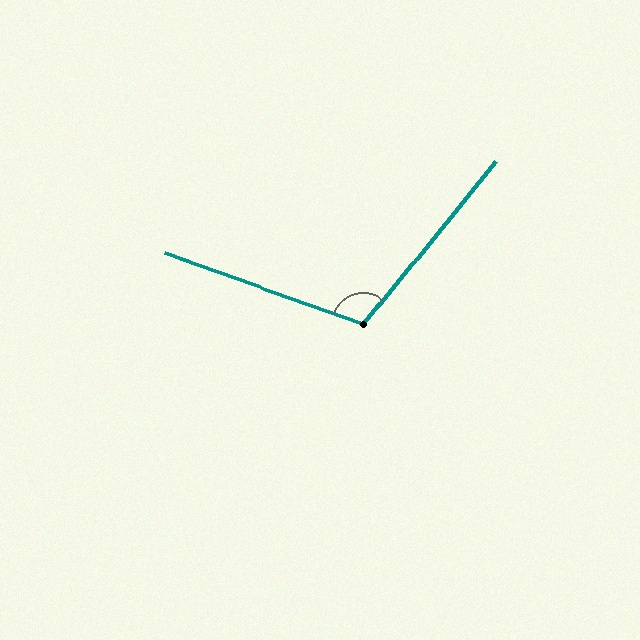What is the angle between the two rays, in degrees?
Approximately 110 degrees.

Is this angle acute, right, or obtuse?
It is obtuse.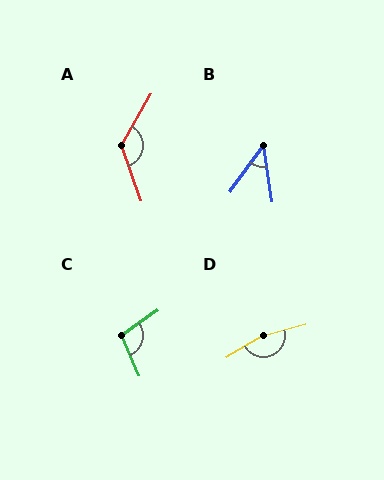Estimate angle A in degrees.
Approximately 131 degrees.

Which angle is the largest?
D, at approximately 164 degrees.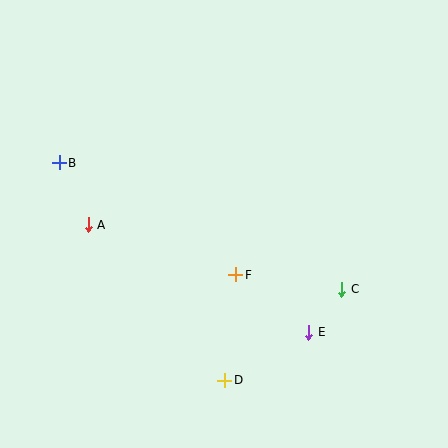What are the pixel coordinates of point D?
Point D is at (225, 380).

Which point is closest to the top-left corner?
Point B is closest to the top-left corner.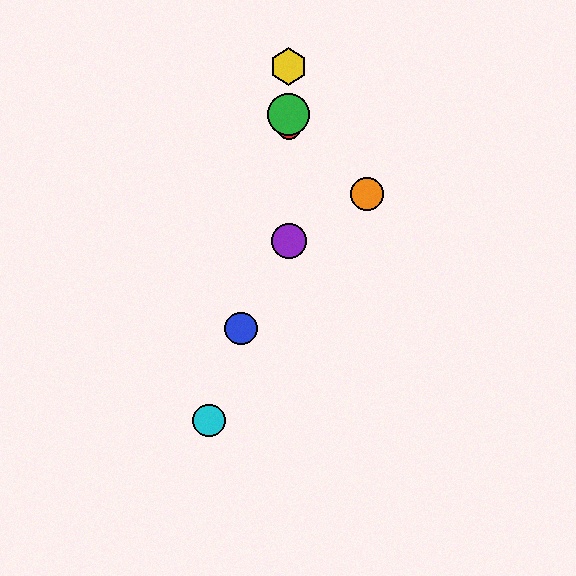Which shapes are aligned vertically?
The red circle, the green circle, the yellow hexagon, the purple circle are aligned vertically.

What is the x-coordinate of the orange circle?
The orange circle is at x≈367.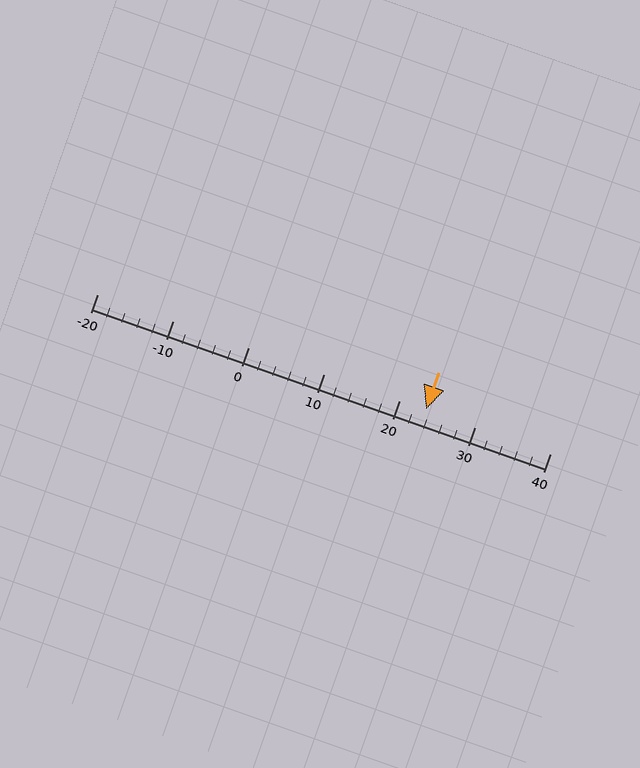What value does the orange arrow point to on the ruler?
The orange arrow points to approximately 24.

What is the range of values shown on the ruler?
The ruler shows values from -20 to 40.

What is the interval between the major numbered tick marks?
The major tick marks are spaced 10 units apart.